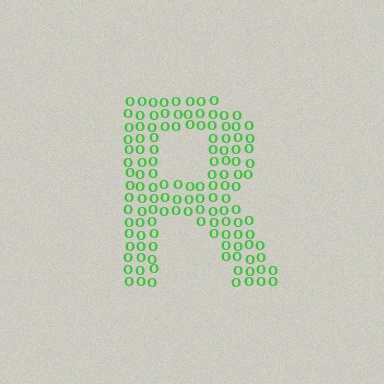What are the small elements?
The small elements are letter O's.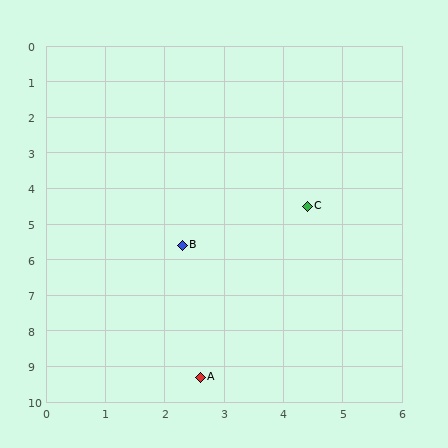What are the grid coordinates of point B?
Point B is at approximately (2.3, 5.6).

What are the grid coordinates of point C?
Point C is at approximately (4.4, 4.5).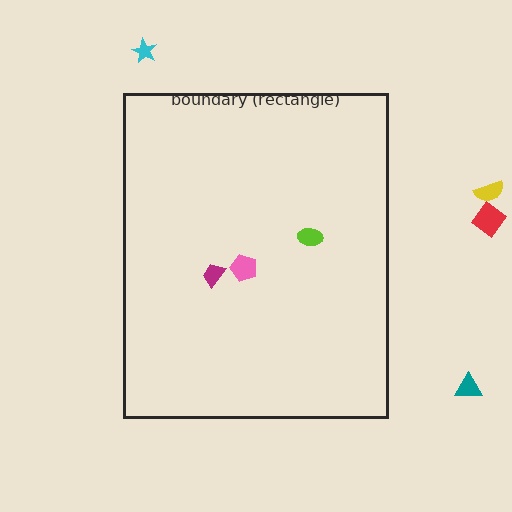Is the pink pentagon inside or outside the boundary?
Inside.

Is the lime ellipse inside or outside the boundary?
Inside.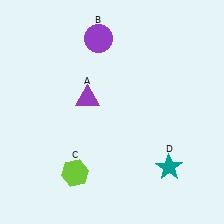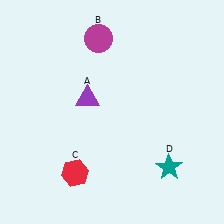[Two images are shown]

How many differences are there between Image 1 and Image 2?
There are 2 differences between the two images.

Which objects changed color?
B changed from purple to magenta. C changed from lime to red.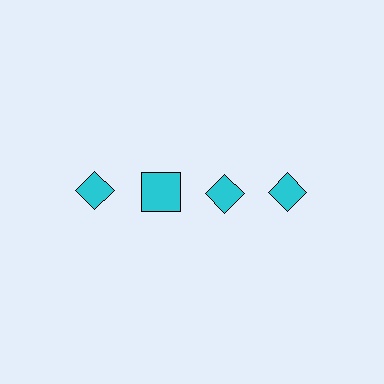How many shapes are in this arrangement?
There are 4 shapes arranged in a grid pattern.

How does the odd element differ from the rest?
It has a different shape: square instead of diamond.